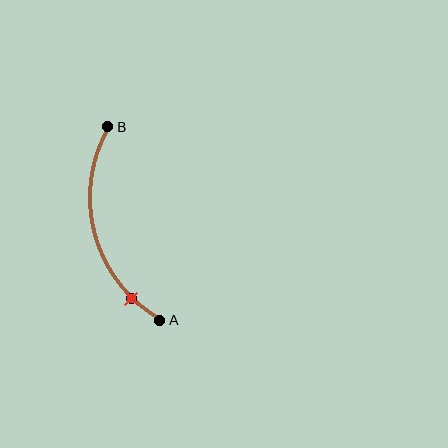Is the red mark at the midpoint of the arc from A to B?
No. The red mark lies on the arc but is closer to endpoint A. The arc midpoint would be at the point on the curve equidistant along the arc from both A and B.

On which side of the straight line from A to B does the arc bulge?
The arc bulges to the left of the straight line connecting A and B.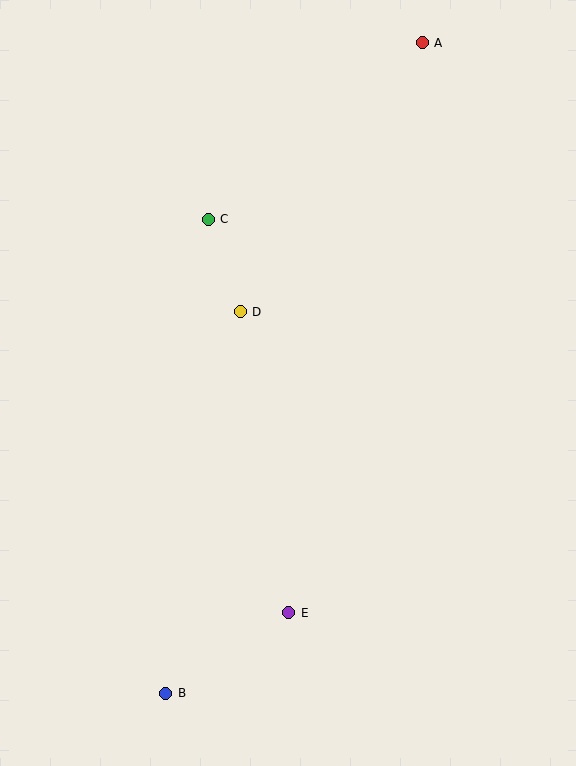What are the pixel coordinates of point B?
Point B is at (166, 693).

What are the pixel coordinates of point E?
Point E is at (289, 613).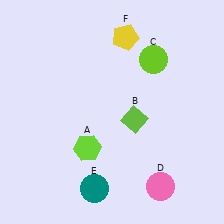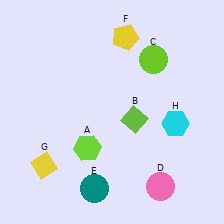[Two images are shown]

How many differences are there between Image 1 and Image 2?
There are 2 differences between the two images.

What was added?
A yellow diamond (G), a cyan hexagon (H) were added in Image 2.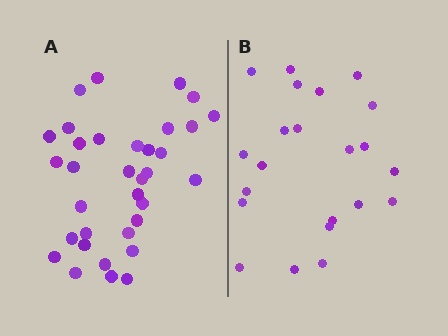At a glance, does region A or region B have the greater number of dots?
Region A (the left region) has more dots.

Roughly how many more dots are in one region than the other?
Region A has roughly 12 or so more dots than region B.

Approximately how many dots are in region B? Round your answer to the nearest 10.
About 20 dots. (The exact count is 22, which rounds to 20.)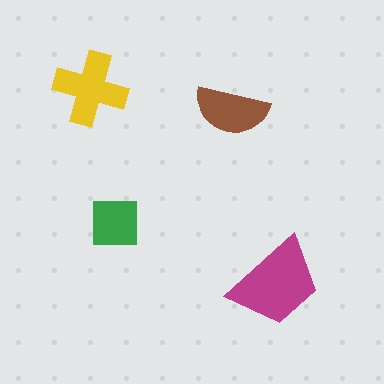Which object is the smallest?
The green square.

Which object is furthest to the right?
The magenta trapezoid is rightmost.